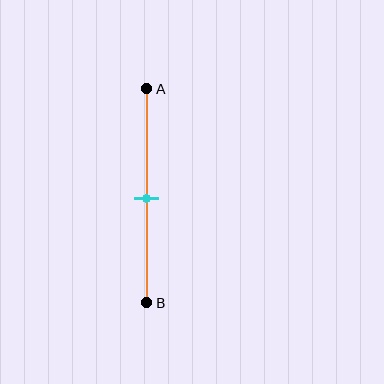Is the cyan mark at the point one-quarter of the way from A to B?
No, the mark is at about 50% from A, not at the 25% one-quarter point.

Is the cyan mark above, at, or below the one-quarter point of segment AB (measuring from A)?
The cyan mark is below the one-quarter point of segment AB.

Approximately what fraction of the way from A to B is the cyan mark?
The cyan mark is approximately 50% of the way from A to B.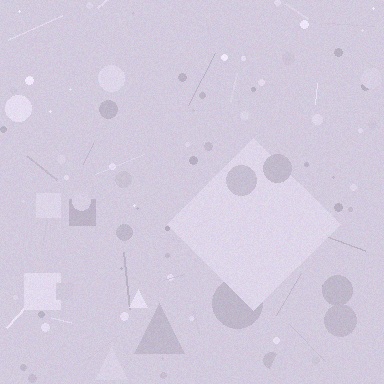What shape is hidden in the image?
A diamond is hidden in the image.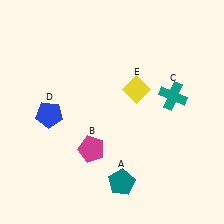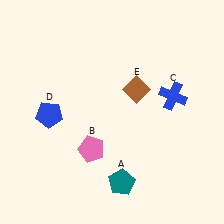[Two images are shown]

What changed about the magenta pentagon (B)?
In Image 1, B is magenta. In Image 2, it changed to pink.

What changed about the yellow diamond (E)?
In Image 1, E is yellow. In Image 2, it changed to brown.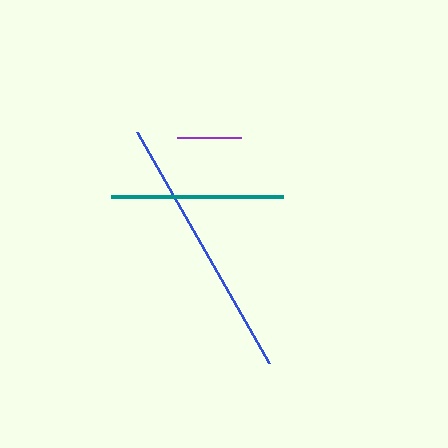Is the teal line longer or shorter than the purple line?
The teal line is longer than the purple line.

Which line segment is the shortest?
The purple line is the shortest at approximately 64 pixels.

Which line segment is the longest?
The blue line is the longest at approximately 266 pixels.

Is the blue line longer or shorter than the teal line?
The blue line is longer than the teal line.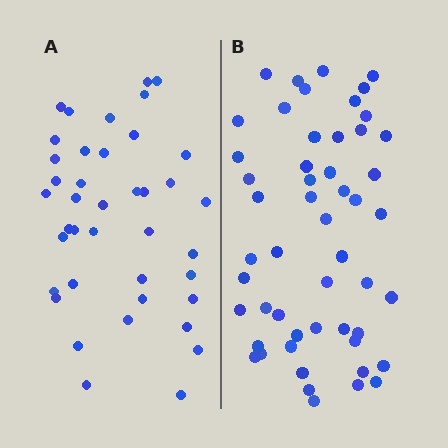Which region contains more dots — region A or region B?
Region B (the right region) has more dots.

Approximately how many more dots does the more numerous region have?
Region B has roughly 12 or so more dots than region A.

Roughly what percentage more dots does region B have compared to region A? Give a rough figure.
About 30% more.